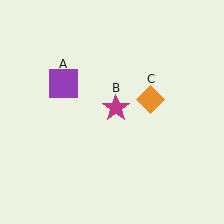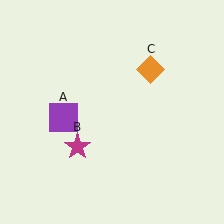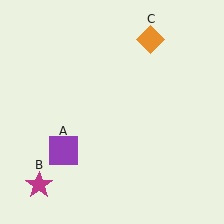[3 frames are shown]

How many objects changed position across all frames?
3 objects changed position: purple square (object A), magenta star (object B), orange diamond (object C).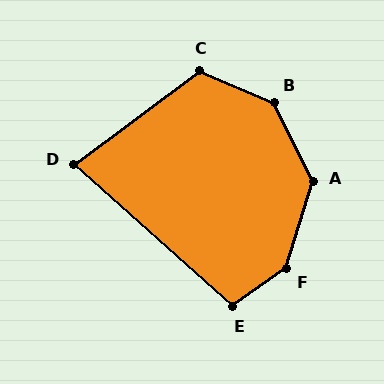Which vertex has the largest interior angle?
F, at approximately 142 degrees.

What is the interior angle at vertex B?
Approximately 139 degrees (obtuse).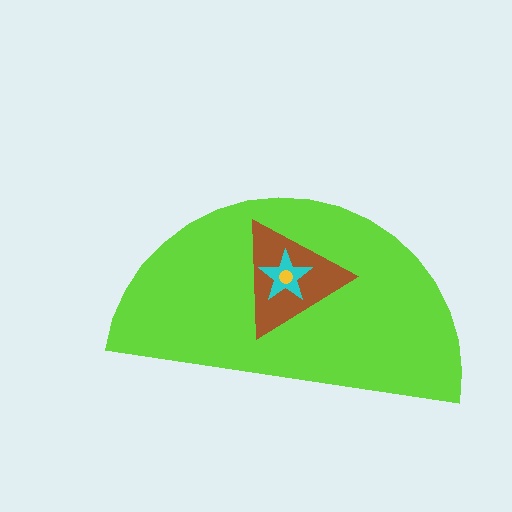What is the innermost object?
The yellow circle.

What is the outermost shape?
The lime semicircle.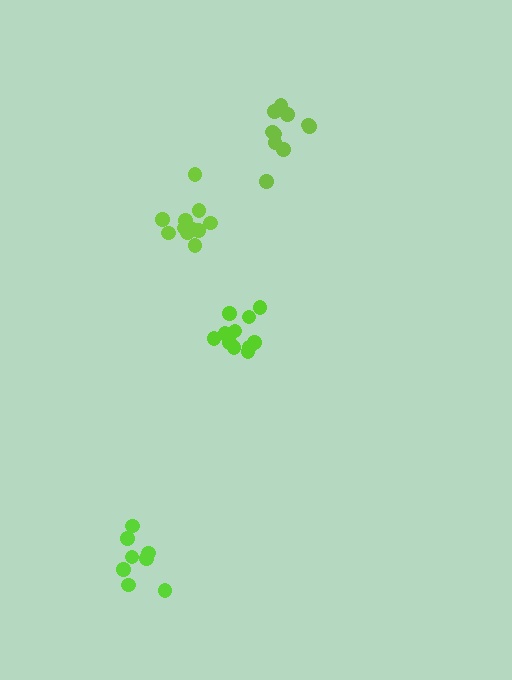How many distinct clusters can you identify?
There are 4 distinct clusters.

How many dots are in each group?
Group 1: 10 dots, Group 2: 12 dots, Group 3: 11 dots, Group 4: 8 dots (41 total).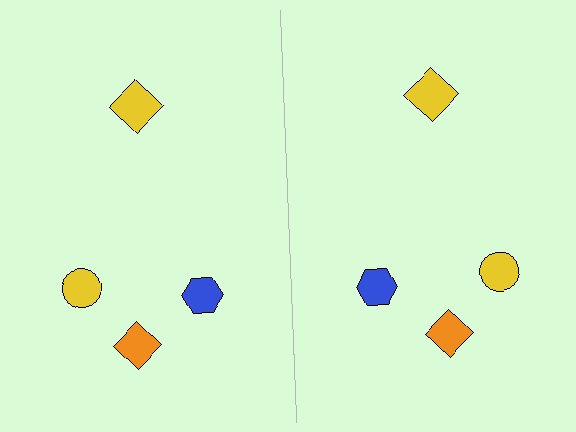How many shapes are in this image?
There are 8 shapes in this image.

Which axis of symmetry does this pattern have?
The pattern has a vertical axis of symmetry running through the center of the image.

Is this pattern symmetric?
Yes, this pattern has bilateral (reflection) symmetry.